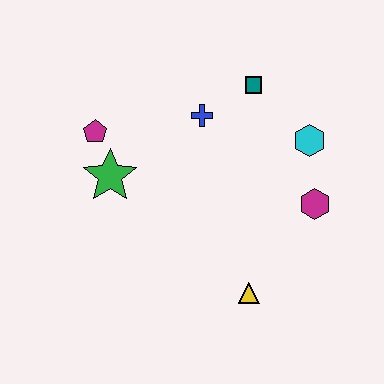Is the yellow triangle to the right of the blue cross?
Yes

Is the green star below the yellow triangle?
No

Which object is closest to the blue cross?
The teal square is closest to the blue cross.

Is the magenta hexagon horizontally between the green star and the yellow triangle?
No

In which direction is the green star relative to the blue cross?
The green star is to the left of the blue cross.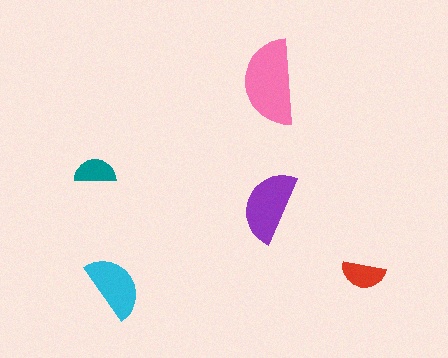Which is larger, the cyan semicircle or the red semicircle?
The cyan one.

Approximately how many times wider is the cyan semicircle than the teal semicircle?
About 1.5 times wider.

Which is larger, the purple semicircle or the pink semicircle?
The pink one.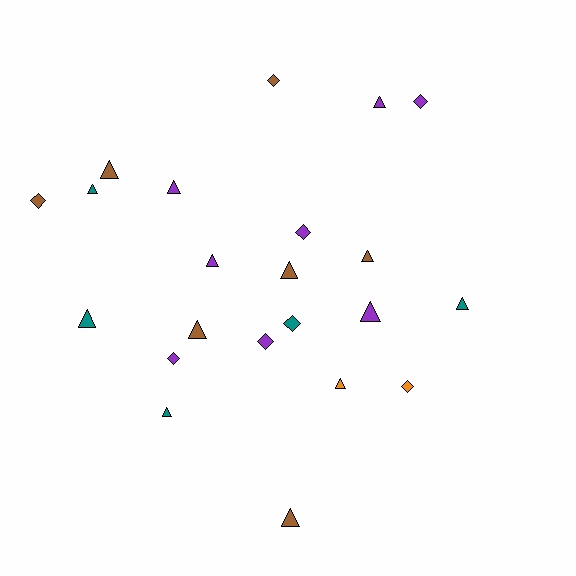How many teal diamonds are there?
There is 1 teal diamond.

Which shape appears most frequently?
Triangle, with 14 objects.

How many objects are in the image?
There are 22 objects.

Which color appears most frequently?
Purple, with 8 objects.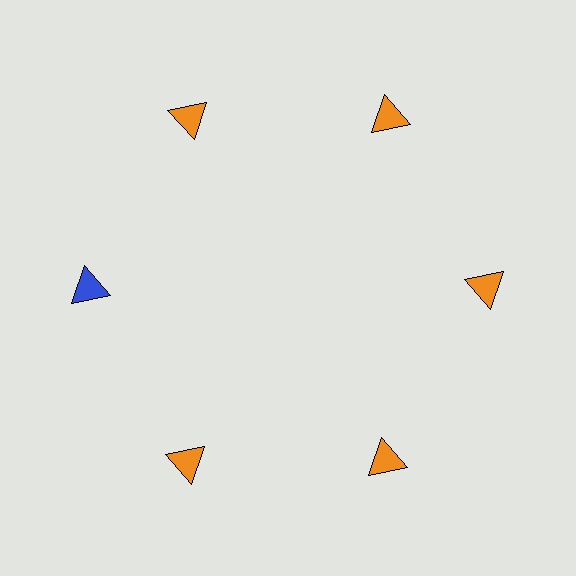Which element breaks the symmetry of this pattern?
The blue triangle at roughly the 9 o'clock position breaks the symmetry. All other shapes are orange triangles.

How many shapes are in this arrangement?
There are 6 shapes arranged in a ring pattern.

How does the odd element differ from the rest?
It has a different color: blue instead of orange.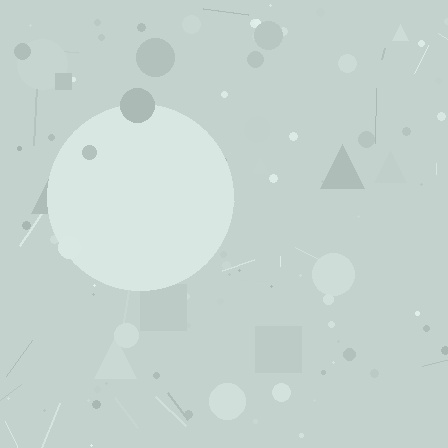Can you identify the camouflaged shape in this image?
The camouflaged shape is a circle.